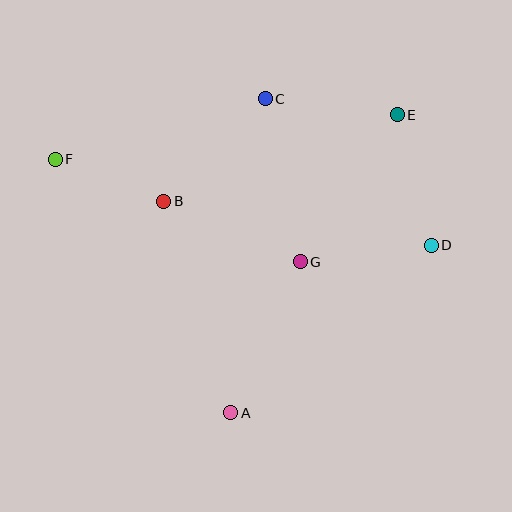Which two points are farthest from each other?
Points D and F are farthest from each other.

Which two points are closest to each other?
Points B and F are closest to each other.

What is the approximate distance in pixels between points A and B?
The distance between A and B is approximately 222 pixels.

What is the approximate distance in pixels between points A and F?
The distance between A and F is approximately 308 pixels.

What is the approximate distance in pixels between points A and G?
The distance between A and G is approximately 166 pixels.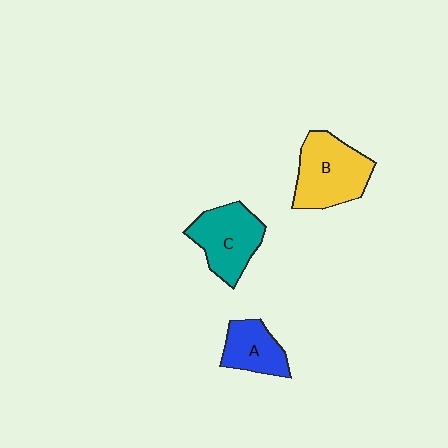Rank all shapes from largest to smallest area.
From largest to smallest: B (yellow), C (teal), A (blue).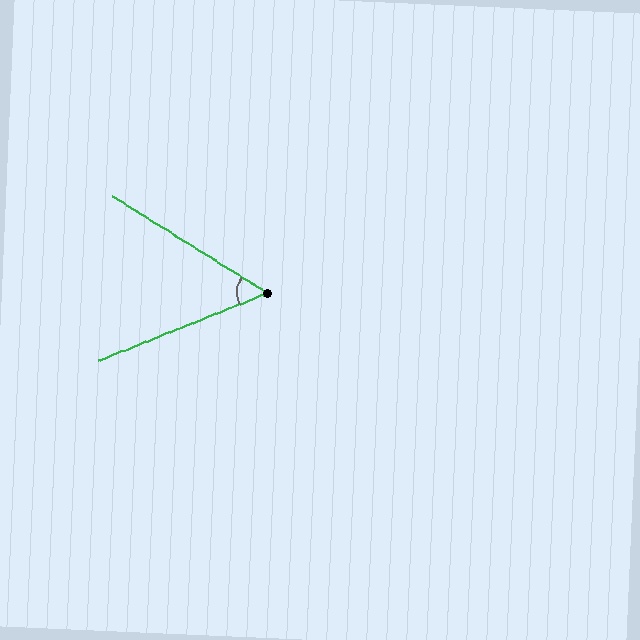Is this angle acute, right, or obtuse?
It is acute.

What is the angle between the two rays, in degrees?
Approximately 54 degrees.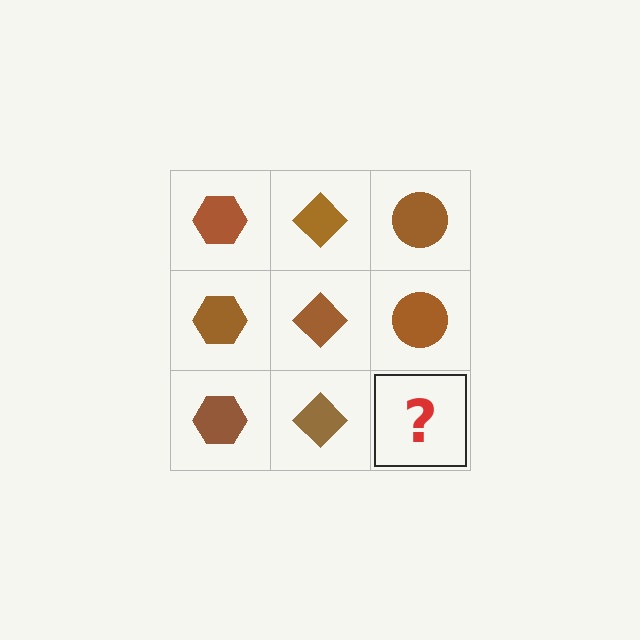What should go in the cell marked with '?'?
The missing cell should contain a brown circle.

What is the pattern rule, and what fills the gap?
The rule is that each column has a consistent shape. The gap should be filled with a brown circle.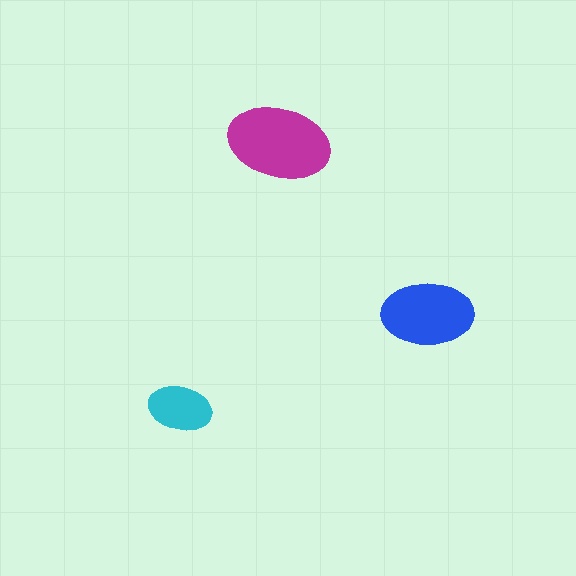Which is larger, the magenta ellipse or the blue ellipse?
The magenta one.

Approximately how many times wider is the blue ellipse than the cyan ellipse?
About 1.5 times wider.